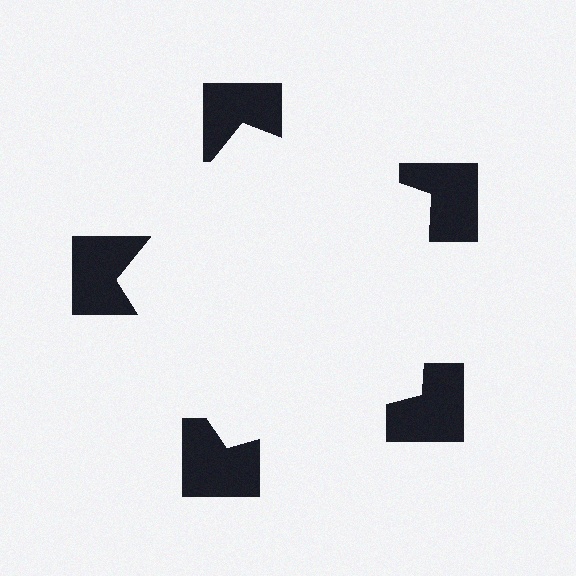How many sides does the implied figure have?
5 sides.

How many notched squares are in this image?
There are 5 — one at each vertex of the illusory pentagon.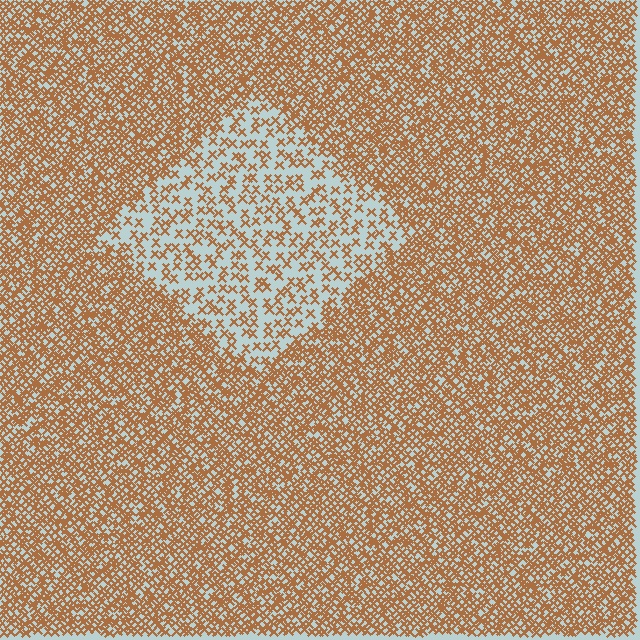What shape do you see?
I see a diamond.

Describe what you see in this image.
The image contains small brown elements arranged at two different densities. A diamond-shaped region is visible where the elements are less densely packed than the surrounding area.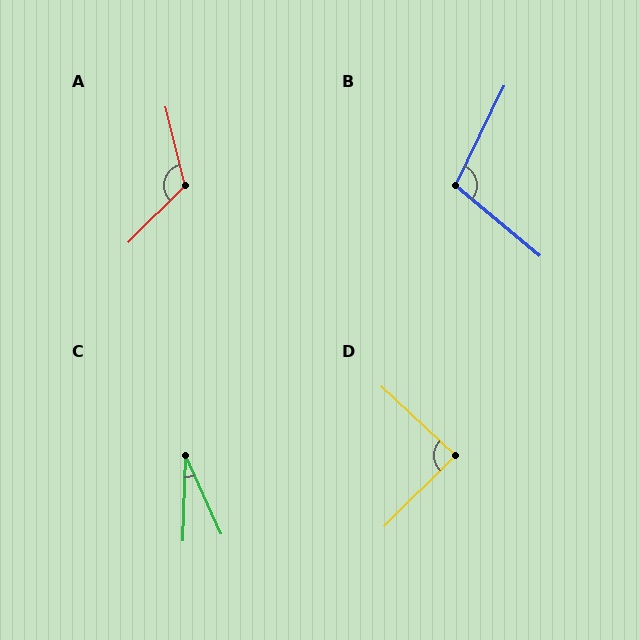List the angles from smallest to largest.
C (26°), D (88°), B (104°), A (121°).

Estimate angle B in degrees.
Approximately 104 degrees.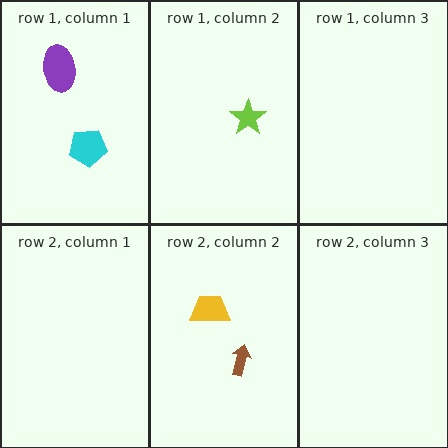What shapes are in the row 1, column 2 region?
The lime star.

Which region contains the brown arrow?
The row 2, column 2 region.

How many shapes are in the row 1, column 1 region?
2.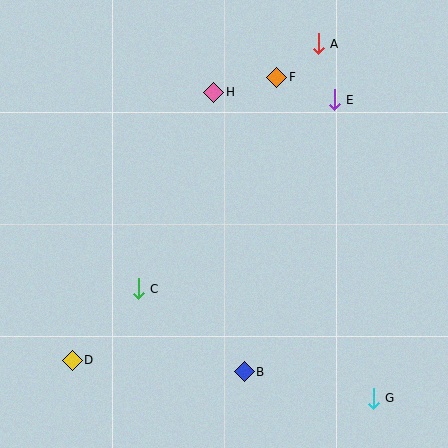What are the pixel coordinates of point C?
Point C is at (138, 289).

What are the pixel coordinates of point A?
Point A is at (318, 44).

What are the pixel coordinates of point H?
Point H is at (214, 92).